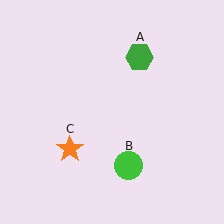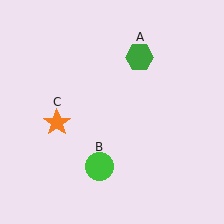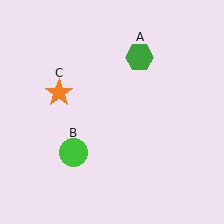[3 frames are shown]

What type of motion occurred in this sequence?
The green circle (object B), orange star (object C) rotated clockwise around the center of the scene.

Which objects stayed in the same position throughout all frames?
Green hexagon (object A) remained stationary.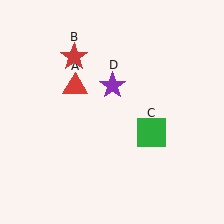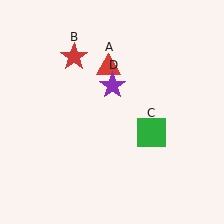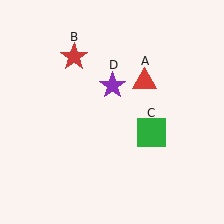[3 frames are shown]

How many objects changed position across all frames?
1 object changed position: red triangle (object A).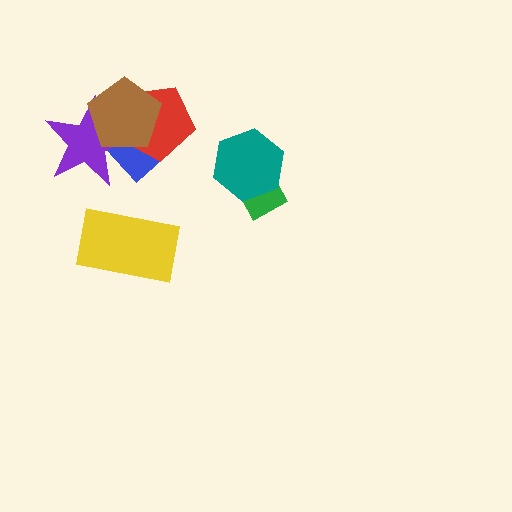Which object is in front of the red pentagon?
The brown pentagon is in front of the red pentagon.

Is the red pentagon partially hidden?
Yes, it is partially covered by another shape.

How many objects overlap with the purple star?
3 objects overlap with the purple star.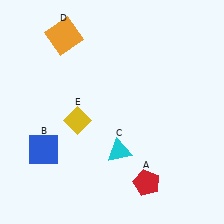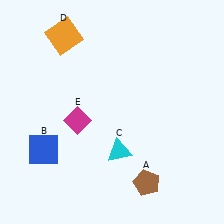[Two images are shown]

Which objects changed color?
A changed from red to brown. E changed from yellow to magenta.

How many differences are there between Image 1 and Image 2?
There are 2 differences between the two images.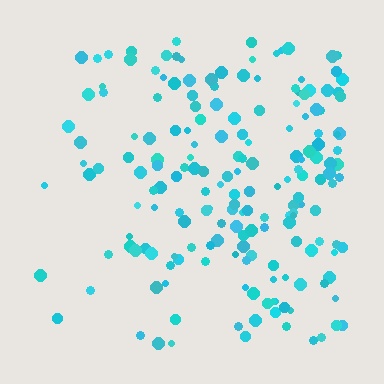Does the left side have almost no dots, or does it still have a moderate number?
Still a moderate number, just noticeably fewer than the right.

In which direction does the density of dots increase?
From left to right, with the right side densest.